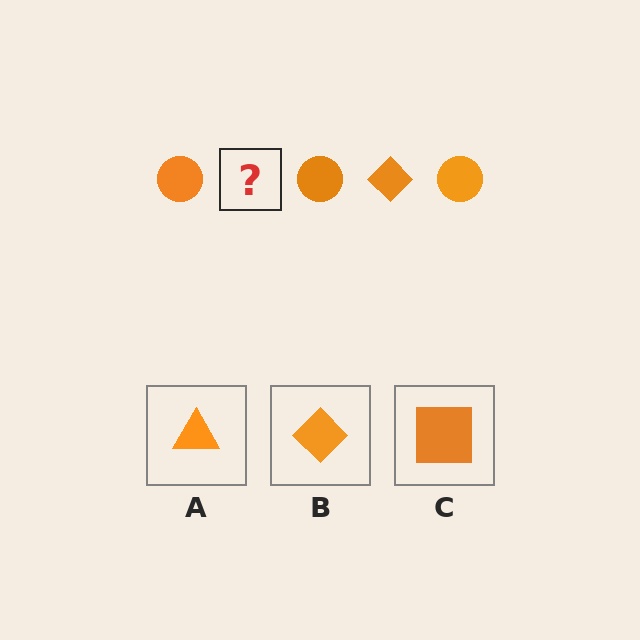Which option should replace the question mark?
Option B.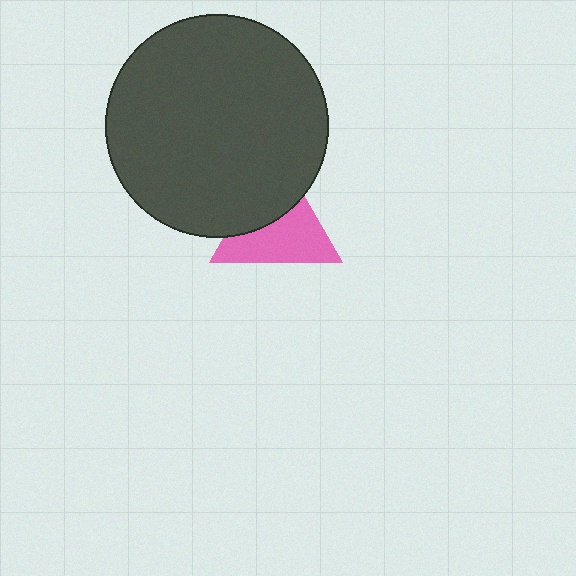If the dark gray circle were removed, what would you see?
You would see the complete pink triangle.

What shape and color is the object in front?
The object in front is a dark gray circle.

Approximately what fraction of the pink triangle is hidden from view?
Roughly 41% of the pink triangle is hidden behind the dark gray circle.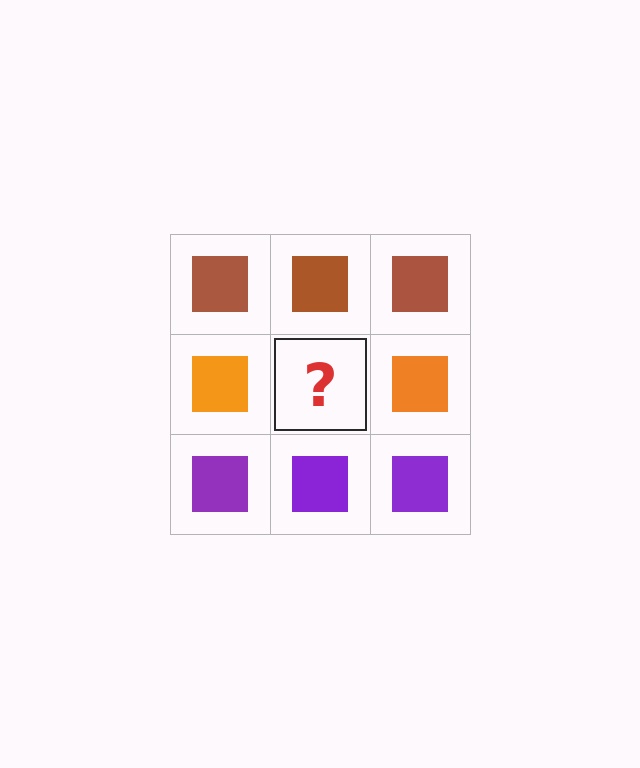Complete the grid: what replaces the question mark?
The question mark should be replaced with an orange square.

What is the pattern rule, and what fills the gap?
The rule is that each row has a consistent color. The gap should be filled with an orange square.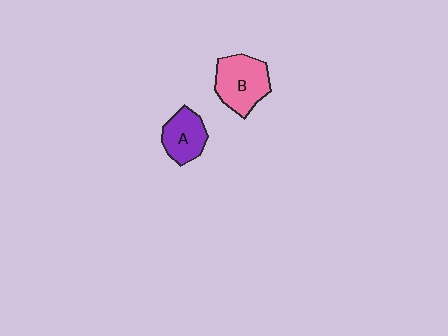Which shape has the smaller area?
Shape A (purple).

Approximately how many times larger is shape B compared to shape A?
Approximately 1.4 times.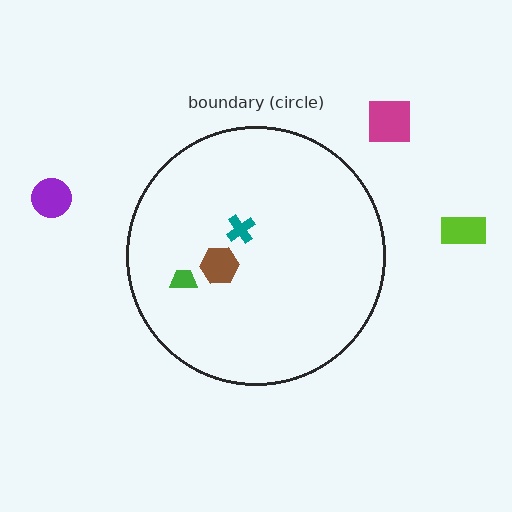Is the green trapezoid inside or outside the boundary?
Inside.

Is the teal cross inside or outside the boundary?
Inside.